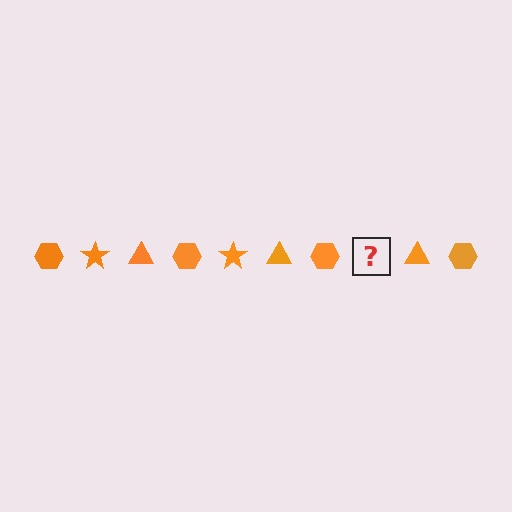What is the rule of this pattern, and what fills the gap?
The rule is that the pattern cycles through hexagon, star, triangle shapes in orange. The gap should be filled with an orange star.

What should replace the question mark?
The question mark should be replaced with an orange star.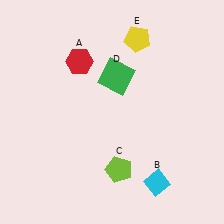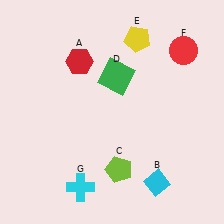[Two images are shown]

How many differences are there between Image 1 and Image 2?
There are 2 differences between the two images.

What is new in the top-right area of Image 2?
A red circle (F) was added in the top-right area of Image 2.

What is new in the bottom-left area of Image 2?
A cyan cross (G) was added in the bottom-left area of Image 2.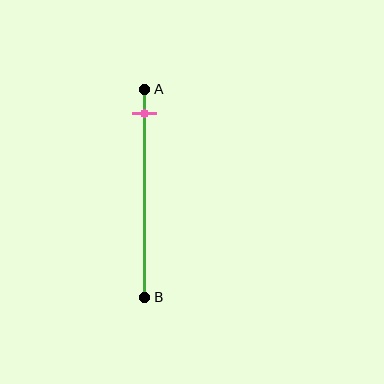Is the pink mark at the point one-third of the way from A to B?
No, the mark is at about 10% from A, not at the 33% one-third point.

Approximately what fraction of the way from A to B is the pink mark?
The pink mark is approximately 10% of the way from A to B.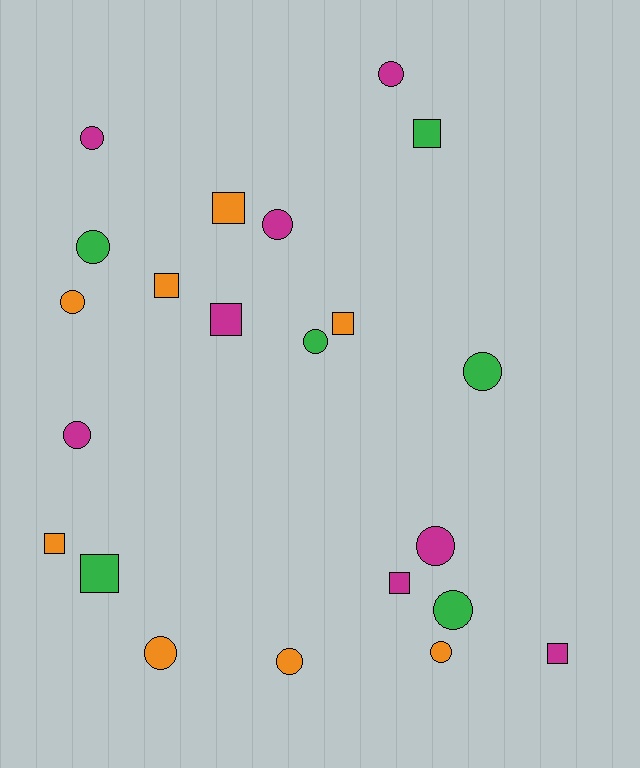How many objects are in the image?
There are 22 objects.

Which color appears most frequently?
Magenta, with 8 objects.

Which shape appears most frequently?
Circle, with 13 objects.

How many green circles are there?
There are 4 green circles.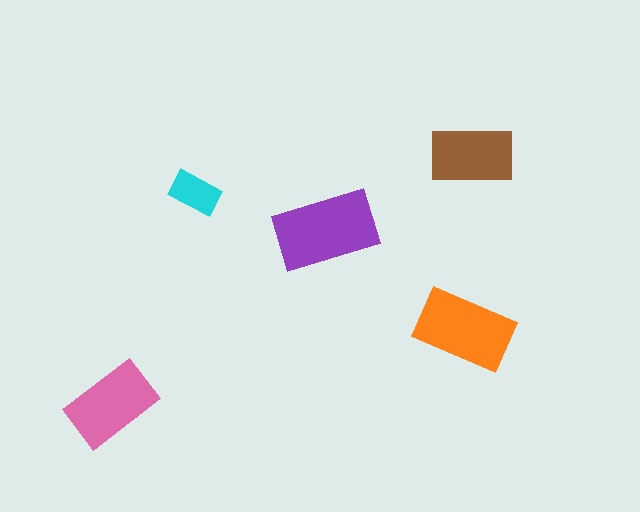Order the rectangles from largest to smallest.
the purple one, the orange one, the pink one, the brown one, the cyan one.